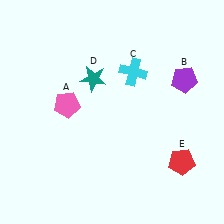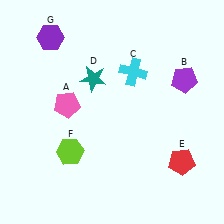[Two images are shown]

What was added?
A lime hexagon (F), a purple hexagon (G) were added in Image 2.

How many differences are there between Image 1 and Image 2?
There are 2 differences between the two images.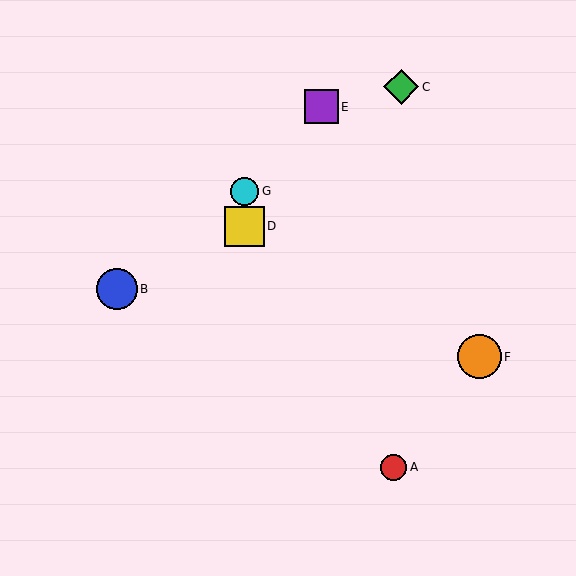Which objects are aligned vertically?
Objects D, G are aligned vertically.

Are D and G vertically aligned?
Yes, both are at x≈245.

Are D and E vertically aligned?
No, D is at x≈245 and E is at x≈321.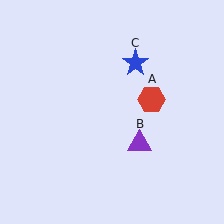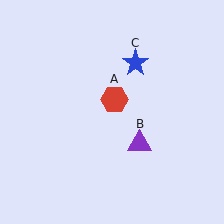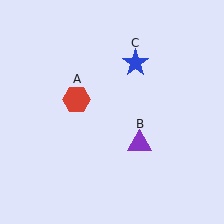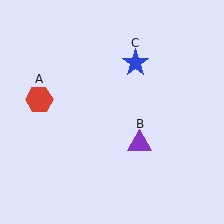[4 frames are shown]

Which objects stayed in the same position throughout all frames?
Purple triangle (object B) and blue star (object C) remained stationary.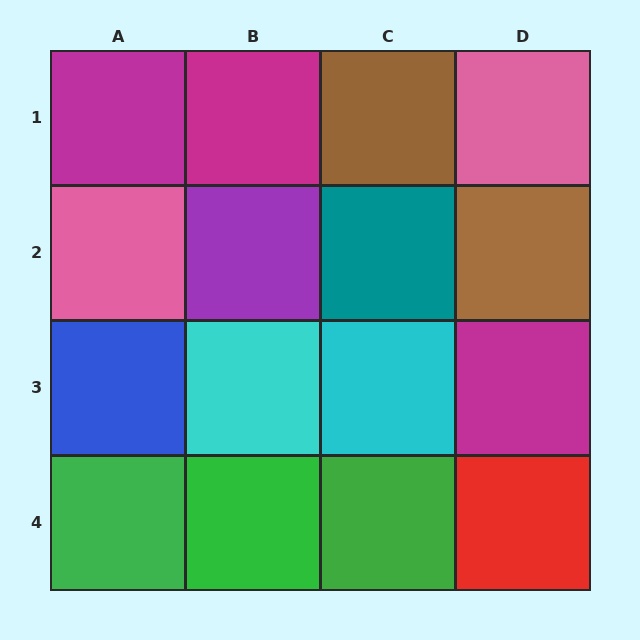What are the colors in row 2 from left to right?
Pink, purple, teal, brown.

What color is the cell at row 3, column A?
Blue.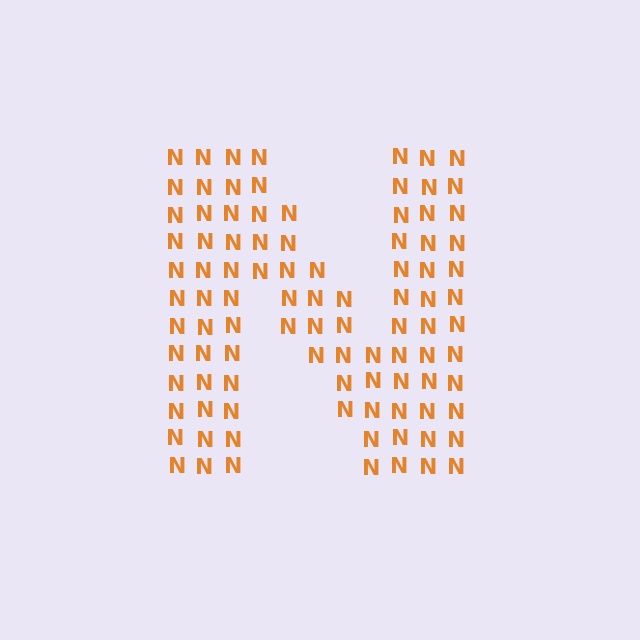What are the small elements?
The small elements are letter N's.